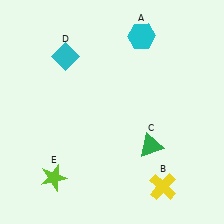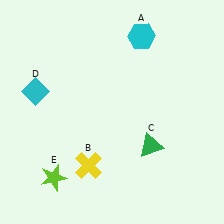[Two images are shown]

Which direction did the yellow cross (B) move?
The yellow cross (B) moved left.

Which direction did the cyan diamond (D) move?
The cyan diamond (D) moved down.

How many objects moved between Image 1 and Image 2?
2 objects moved between the two images.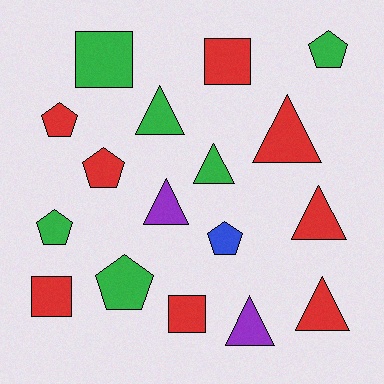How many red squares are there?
There are 3 red squares.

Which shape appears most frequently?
Triangle, with 7 objects.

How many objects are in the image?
There are 17 objects.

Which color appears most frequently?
Red, with 8 objects.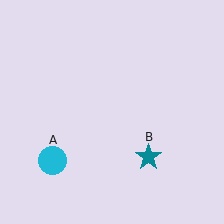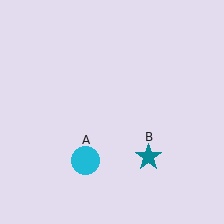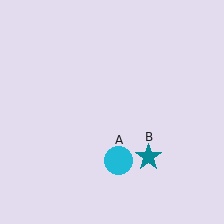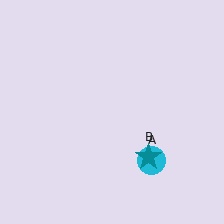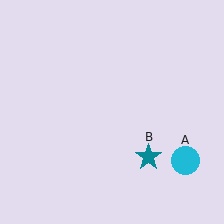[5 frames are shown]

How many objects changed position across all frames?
1 object changed position: cyan circle (object A).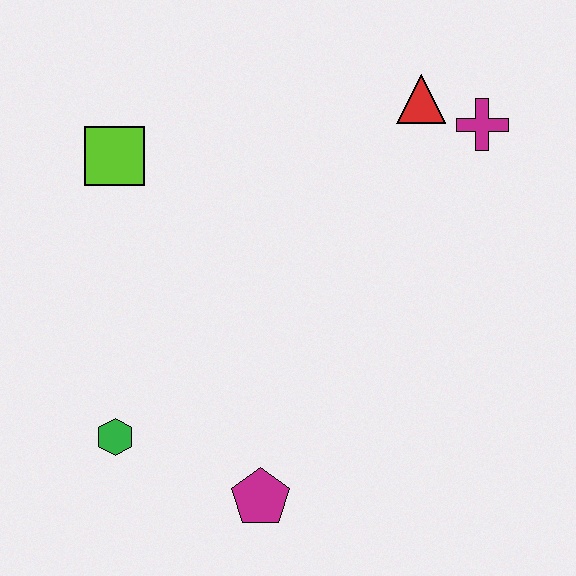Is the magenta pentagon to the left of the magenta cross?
Yes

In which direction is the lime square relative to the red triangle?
The lime square is to the left of the red triangle.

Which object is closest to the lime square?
The green hexagon is closest to the lime square.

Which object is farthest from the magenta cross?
The green hexagon is farthest from the magenta cross.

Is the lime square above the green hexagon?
Yes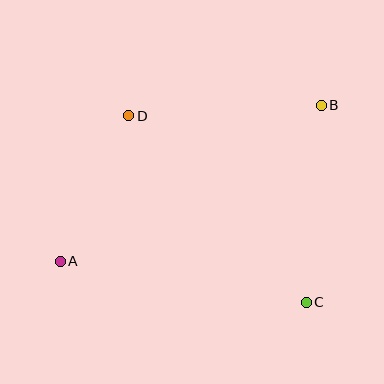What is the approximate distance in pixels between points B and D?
The distance between B and D is approximately 193 pixels.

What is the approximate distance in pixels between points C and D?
The distance between C and D is approximately 258 pixels.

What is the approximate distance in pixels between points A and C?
The distance between A and C is approximately 249 pixels.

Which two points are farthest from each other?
Points A and B are farthest from each other.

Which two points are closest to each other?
Points A and D are closest to each other.